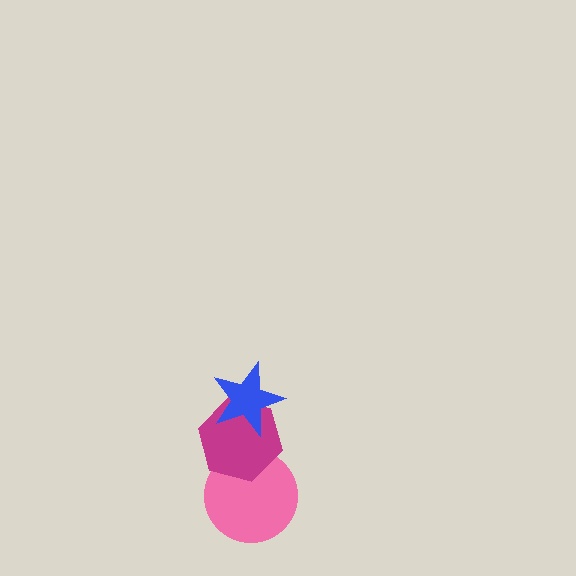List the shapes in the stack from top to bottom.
From top to bottom: the blue star, the magenta hexagon, the pink circle.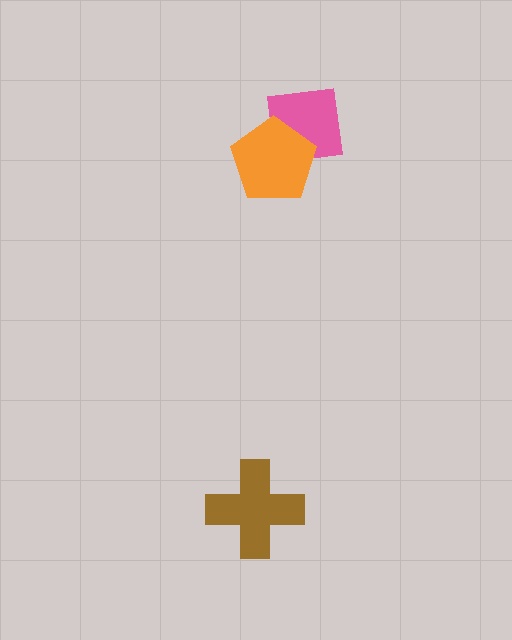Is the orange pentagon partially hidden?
No, no other shape covers it.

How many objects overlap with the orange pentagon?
1 object overlaps with the orange pentagon.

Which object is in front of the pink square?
The orange pentagon is in front of the pink square.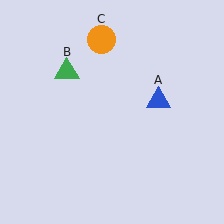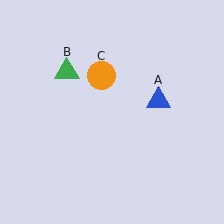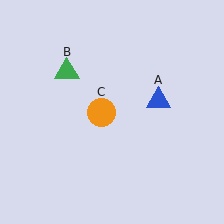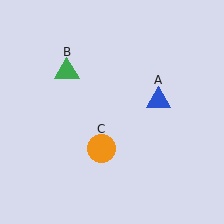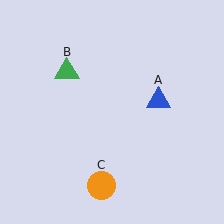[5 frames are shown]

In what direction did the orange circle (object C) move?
The orange circle (object C) moved down.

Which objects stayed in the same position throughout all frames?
Blue triangle (object A) and green triangle (object B) remained stationary.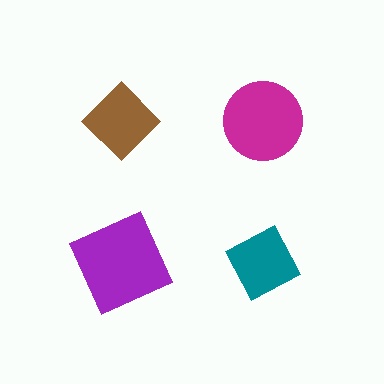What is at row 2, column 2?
A teal diamond.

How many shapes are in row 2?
2 shapes.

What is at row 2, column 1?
A purple square.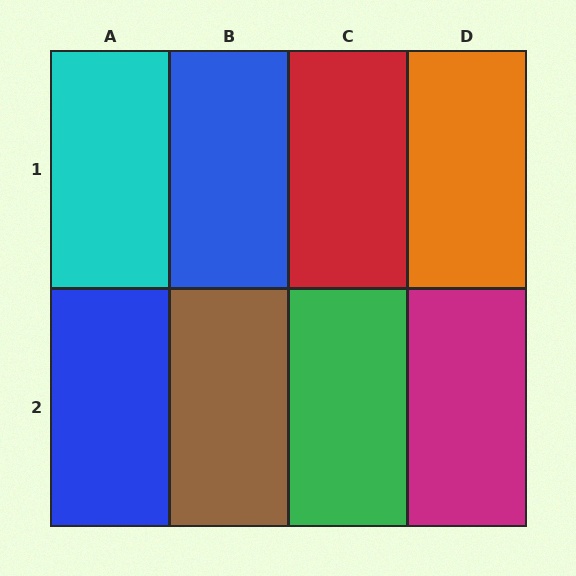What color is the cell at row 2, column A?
Blue.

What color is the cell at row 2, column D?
Magenta.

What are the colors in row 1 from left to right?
Cyan, blue, red, orange.